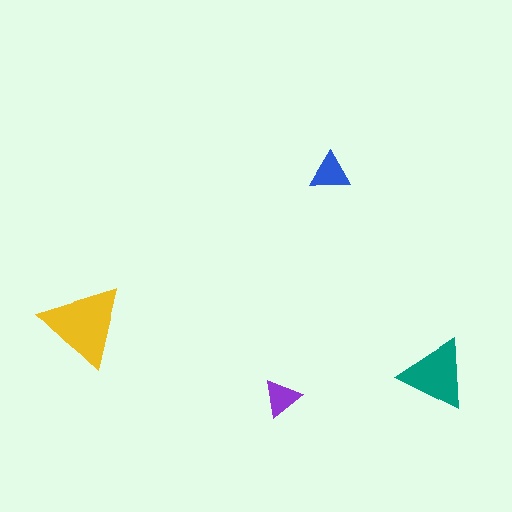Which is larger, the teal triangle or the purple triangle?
The teal one.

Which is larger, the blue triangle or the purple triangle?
The blue one.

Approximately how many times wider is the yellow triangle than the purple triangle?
About 2 times wider.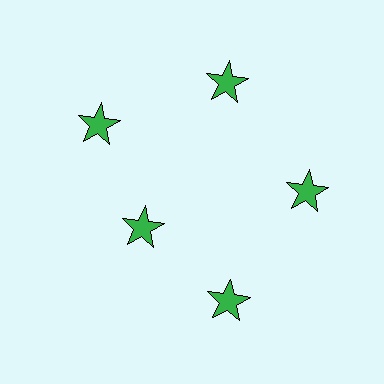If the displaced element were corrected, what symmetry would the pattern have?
It would have 5-fold rotational symmetry — the pattern would map onto itself every 72 degrees.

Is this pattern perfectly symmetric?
No. The 5 green stars are arranged in a ring, but one element near the 8 o'clock position is pulled inward toward the center, breaking the 5-fold rotational symmetry.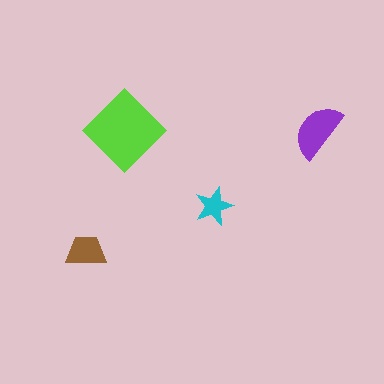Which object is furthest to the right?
The purple semicircle is rightmost.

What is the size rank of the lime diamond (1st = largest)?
1st.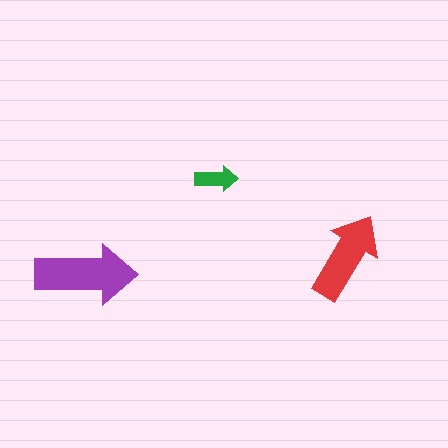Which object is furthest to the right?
The red arrow is rightmost.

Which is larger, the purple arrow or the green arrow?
The purple one.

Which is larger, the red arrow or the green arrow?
The red one.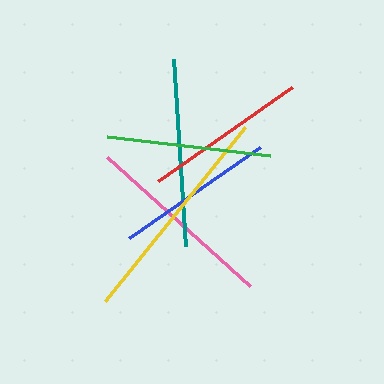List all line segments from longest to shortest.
From longest to shortest: yellow, pink, teal, green, red, blue.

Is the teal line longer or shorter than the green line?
The teal line is longer than the green line.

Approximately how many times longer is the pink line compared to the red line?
The pink line is approximately 1.2 times the length of the red line.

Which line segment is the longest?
The yellow line is the longest at approximately 223 pixels.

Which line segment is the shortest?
The blue line is the shortest at approximately 160 pixels.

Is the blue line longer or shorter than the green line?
The green line is longer than the blue line.